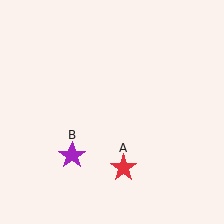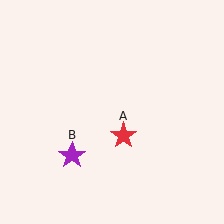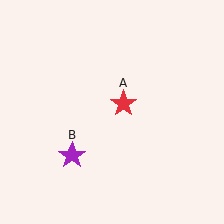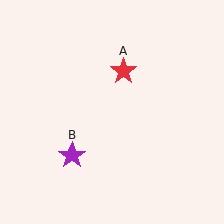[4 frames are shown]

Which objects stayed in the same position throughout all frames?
Purple star (object B) remained stationary.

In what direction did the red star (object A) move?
The red star (object A) moved up.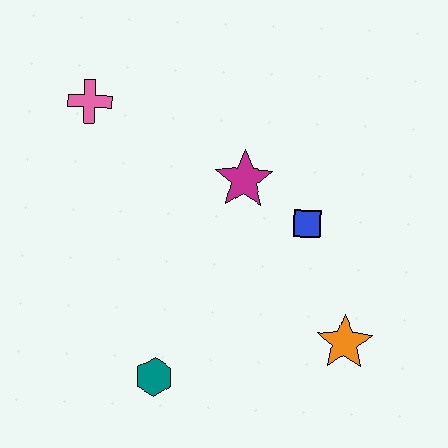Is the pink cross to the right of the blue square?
No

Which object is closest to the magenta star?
The blue square is closest to the magenta star.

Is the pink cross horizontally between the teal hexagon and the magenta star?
No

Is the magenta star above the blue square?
Yes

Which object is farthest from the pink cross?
The orange star is farthest from the pink cross.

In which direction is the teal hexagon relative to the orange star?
The teal hexagon is to the left of the orange star.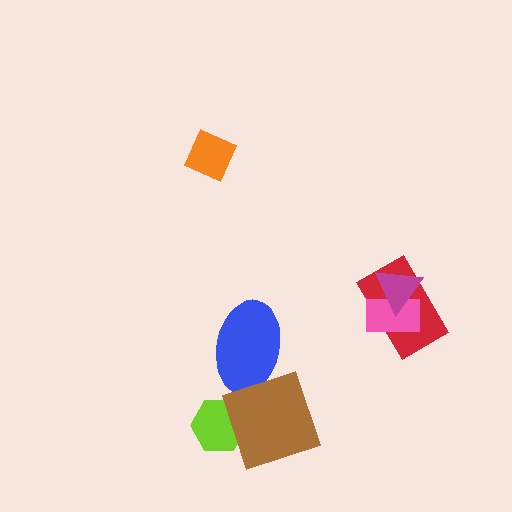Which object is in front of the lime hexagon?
The brown square is in front of the lime hexagon.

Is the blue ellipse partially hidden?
Yes, it is partially covered by another shape.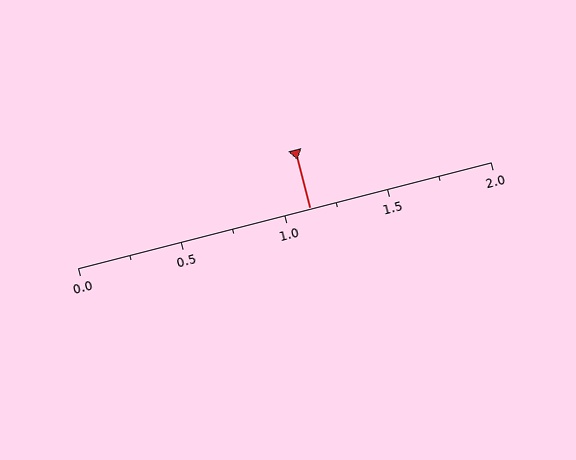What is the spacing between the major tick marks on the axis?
The major ticks are spaced 0.5 apart.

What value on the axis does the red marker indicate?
The marker indicates approximately 1.12.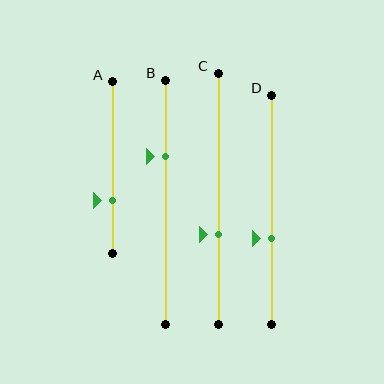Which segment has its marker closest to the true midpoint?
Segment D has its marker closest to the true midpoint.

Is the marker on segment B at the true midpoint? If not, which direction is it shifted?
No, the marker on segment B is shifted upward by about 19% of the segment length.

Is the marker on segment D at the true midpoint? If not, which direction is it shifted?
No, the marker on segment D is shifted downward by about 13% of the segment length.